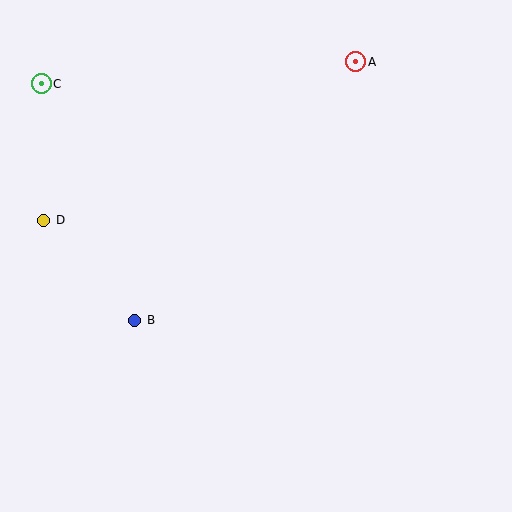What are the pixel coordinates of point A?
Point A is at (356, 62).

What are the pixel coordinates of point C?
Point C is at (41, 84).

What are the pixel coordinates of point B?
Point B is at (135, 320).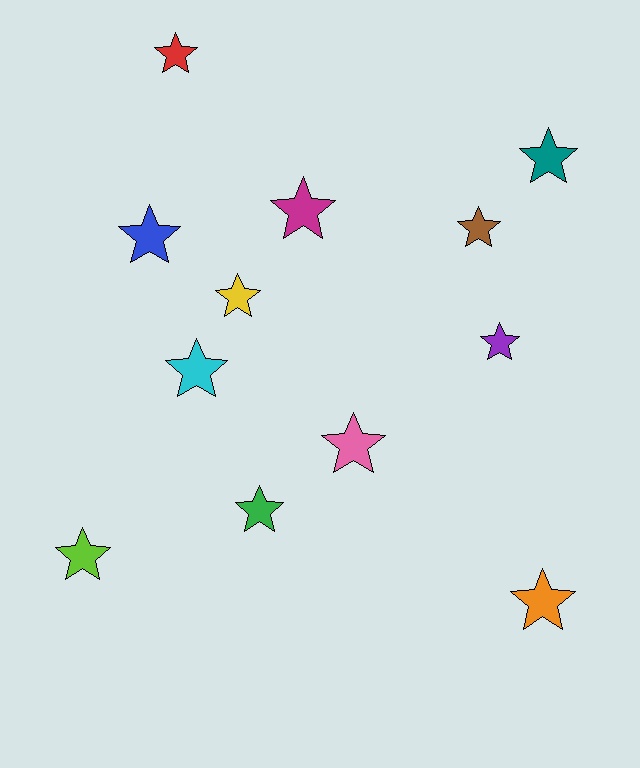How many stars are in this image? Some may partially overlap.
There are 12 stars.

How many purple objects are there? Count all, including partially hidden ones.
There is 1 purple object.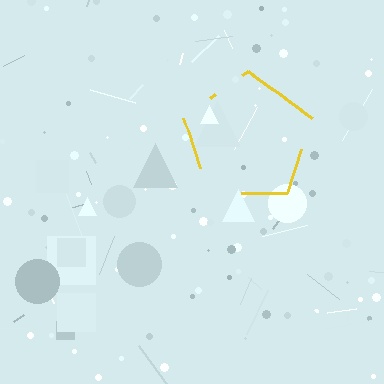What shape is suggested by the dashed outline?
The dashed outline suggests a pentagon.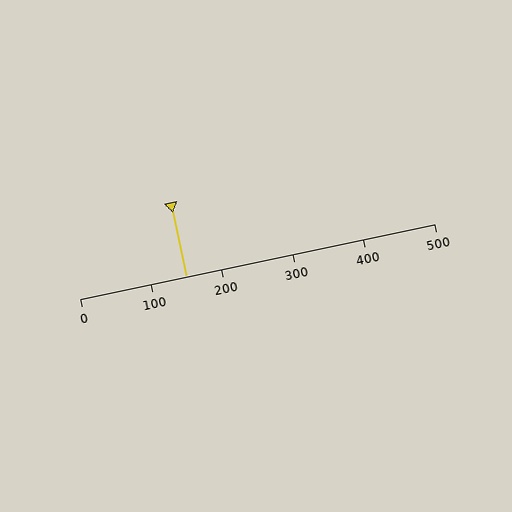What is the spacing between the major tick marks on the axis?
The major ticks are spaced 100 apart.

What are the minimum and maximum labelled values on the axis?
The axis runs from 0 to 500.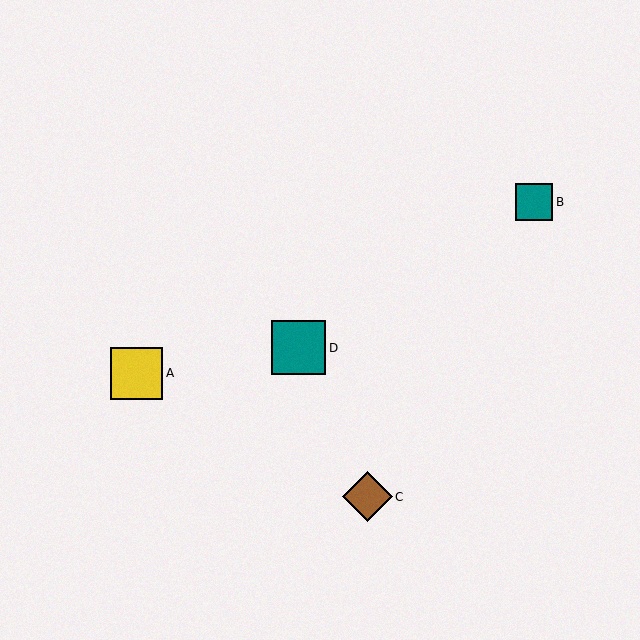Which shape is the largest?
The teal square (labeled D) is the largest.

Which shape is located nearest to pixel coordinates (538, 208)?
The teal square (labeled B) at (534, 202) is nearest to that location.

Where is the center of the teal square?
The center of the teal square is at (534, 202).